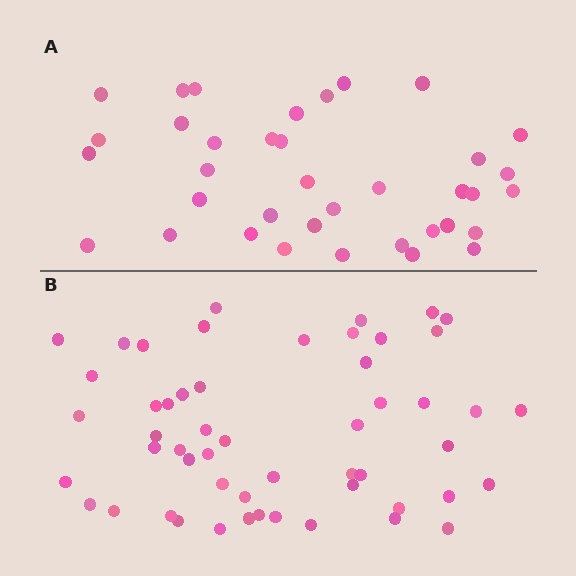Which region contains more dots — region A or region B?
Region B (the bottom region) has more dots.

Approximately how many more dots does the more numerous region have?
Region B has approximately 15 more dots than region A.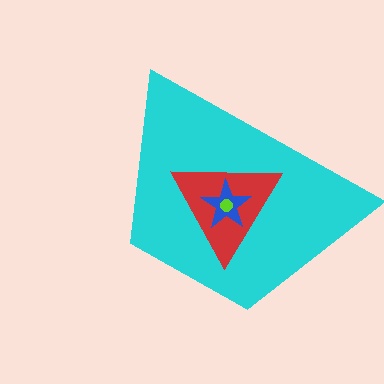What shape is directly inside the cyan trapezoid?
The red triangle.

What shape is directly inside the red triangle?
The blue star.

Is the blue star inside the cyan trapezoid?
Yes.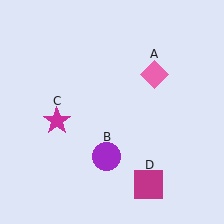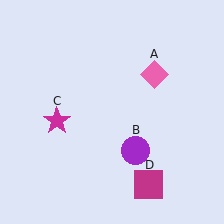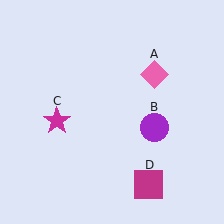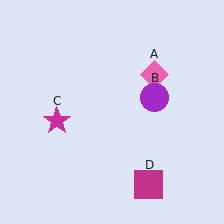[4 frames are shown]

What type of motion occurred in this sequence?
The purple circle (object B) rotated counterclockwise around the center of the scene.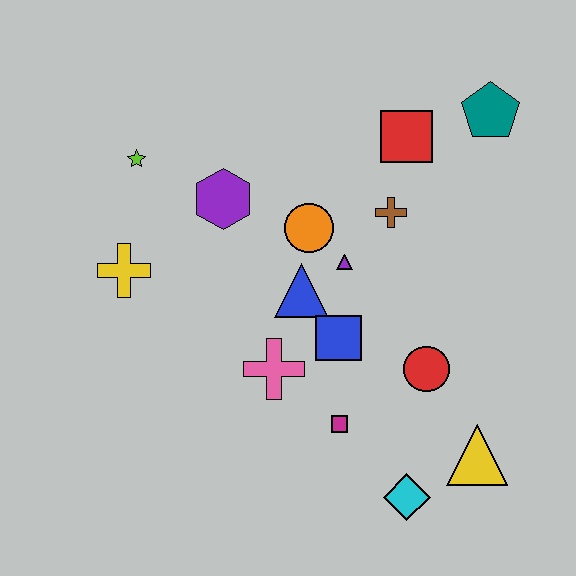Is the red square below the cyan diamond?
No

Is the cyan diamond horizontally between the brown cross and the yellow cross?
No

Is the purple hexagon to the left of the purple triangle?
Yes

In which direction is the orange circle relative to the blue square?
The orange circle is above the blue square.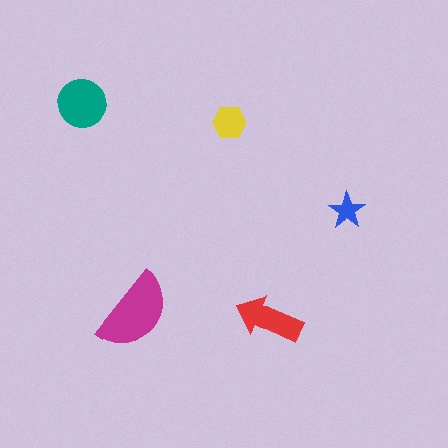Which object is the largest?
The magenta semicircle.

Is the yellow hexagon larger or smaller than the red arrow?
Smaller.